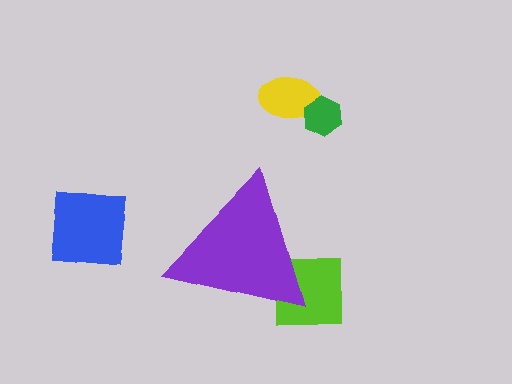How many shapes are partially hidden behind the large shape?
1 shape is partially hidden.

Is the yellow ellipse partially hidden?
No, the yellow ellipse is fully visible.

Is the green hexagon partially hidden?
No, the green hexagon is fully visible.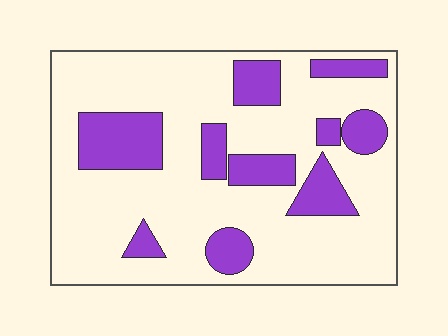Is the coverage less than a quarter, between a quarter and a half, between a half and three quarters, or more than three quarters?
Less than a quarter.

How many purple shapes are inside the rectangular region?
10.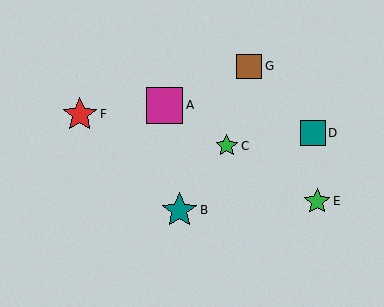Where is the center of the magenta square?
The center of the magenta square is at (165, 105).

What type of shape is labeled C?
Shape C is a green star.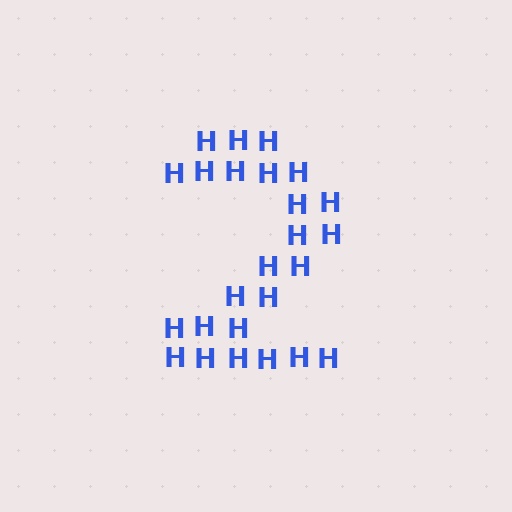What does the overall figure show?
The overall figure shows the digit 2.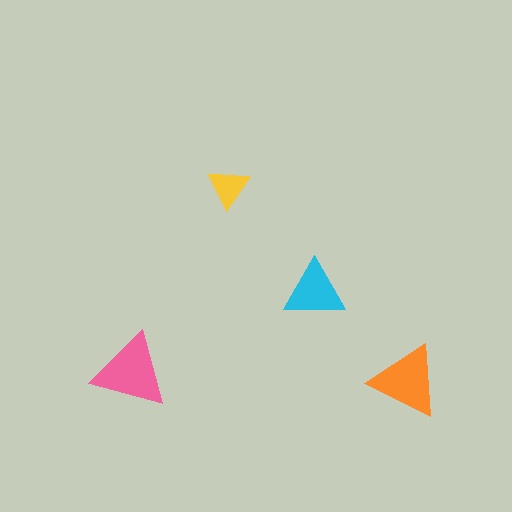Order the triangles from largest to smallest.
the pink one, the orange one, the cyan one, the yellow one.